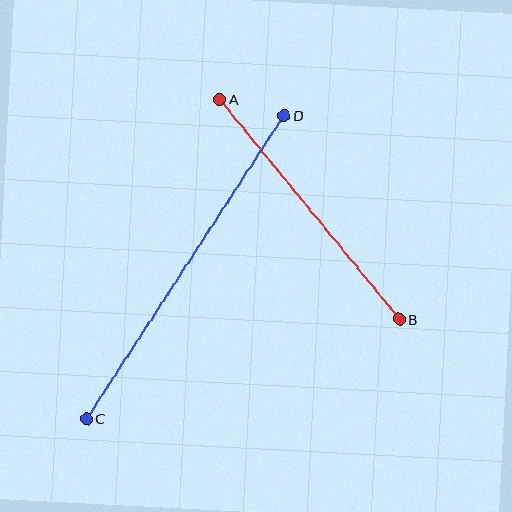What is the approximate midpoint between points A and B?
The midpoint is at approximately (310, 209) pixels.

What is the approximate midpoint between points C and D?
The midpoint is at approximately (185, 267) pixels.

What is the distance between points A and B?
The distance is approximately 284 pixels.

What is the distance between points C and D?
The distance is approximately 361 pixels.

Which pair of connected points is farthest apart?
Points C and D are farthest apart.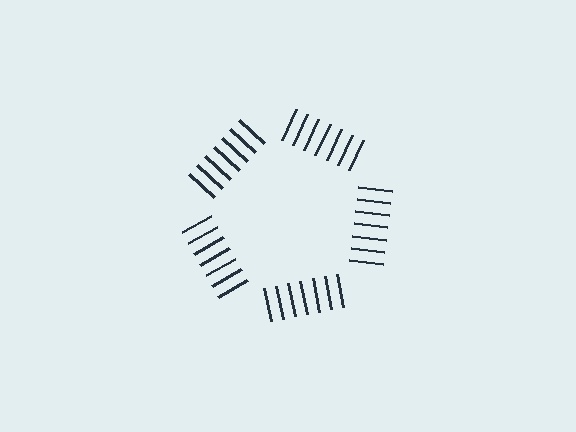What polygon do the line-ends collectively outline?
An illusory pentagon — the line segments terminate on its edges but no continuous stroke is drawn.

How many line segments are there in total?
35 — 7 along each of the 5 edges.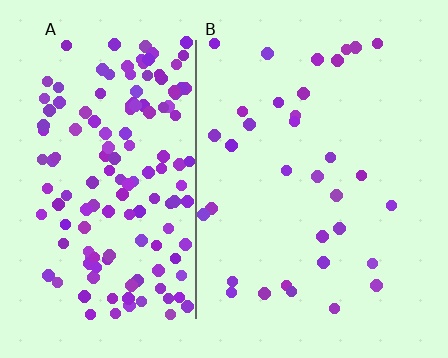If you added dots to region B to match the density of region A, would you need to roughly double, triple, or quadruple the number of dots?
Approximately quadruple.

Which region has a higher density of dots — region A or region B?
A (the left).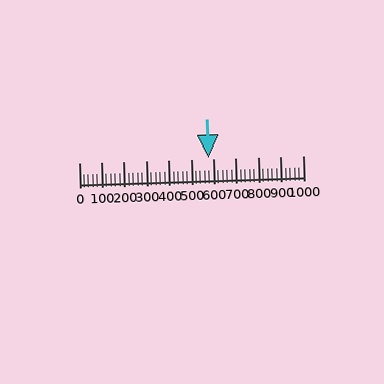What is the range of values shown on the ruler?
The ruler shows values from 0 to 1000.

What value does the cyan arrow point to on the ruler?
The cyan arrow points to approximately 580.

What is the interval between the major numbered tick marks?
The major tick marks are spaced 100 units apart.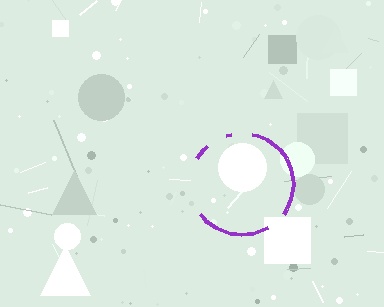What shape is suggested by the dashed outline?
The dashed outline suggests a circle.